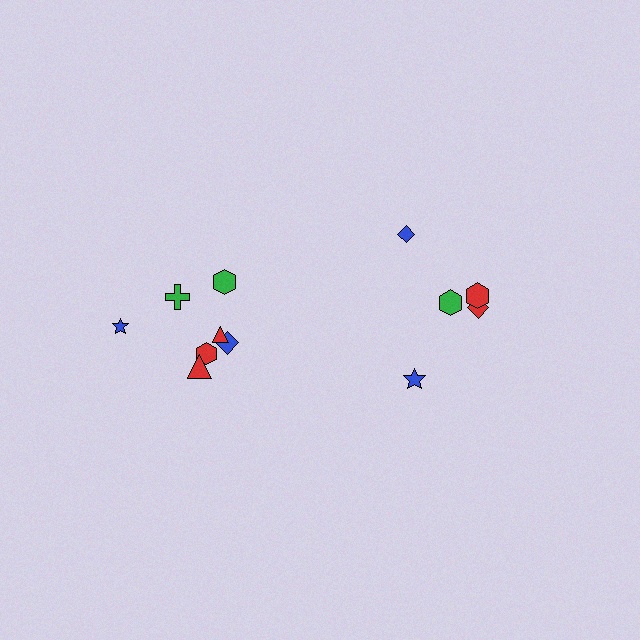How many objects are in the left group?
There are 7 objects.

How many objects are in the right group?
There are 5 objects.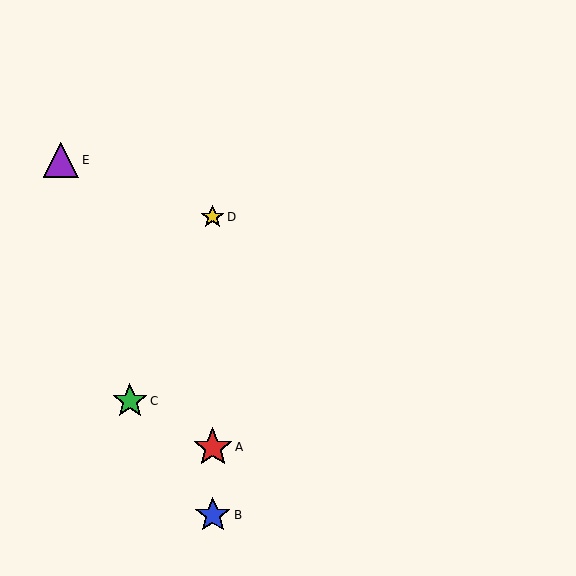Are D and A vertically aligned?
Yes, both are at x≈213.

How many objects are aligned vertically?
3 objects (A, B, D) are aligned vertically.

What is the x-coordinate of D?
Object D is at x≈213.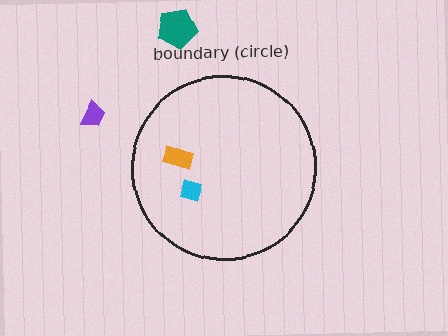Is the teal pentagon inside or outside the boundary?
Outside.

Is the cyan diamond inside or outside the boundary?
Inside.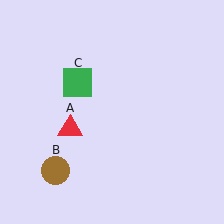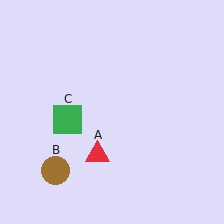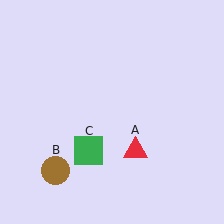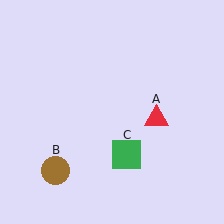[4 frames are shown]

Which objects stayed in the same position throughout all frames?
Brown circle (object B) remained stationary.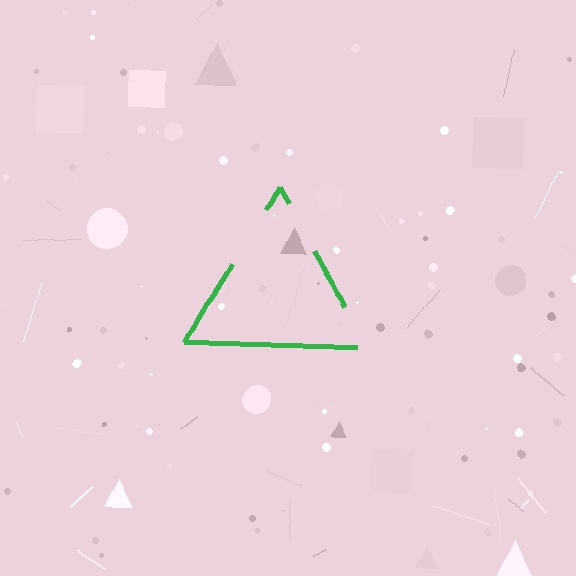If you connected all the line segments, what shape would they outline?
They would outline a triangle.